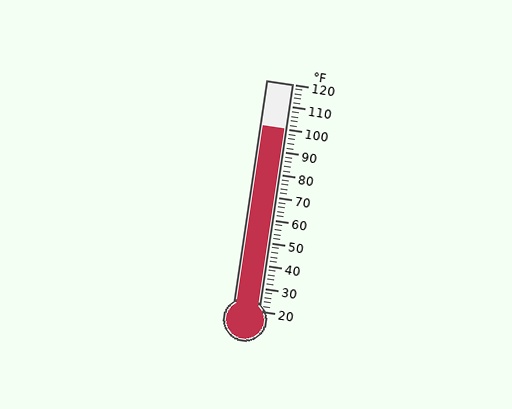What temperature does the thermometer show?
The thermometer shows approximately 100°F.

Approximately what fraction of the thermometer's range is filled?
The thermometer is filled to approximately 80% of its range.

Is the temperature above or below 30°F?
The temperature is above 30°F.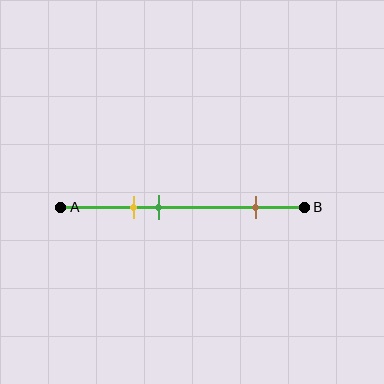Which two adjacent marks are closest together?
The yellow and green marks are the closest adjacent pair.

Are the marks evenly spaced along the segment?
No, the marks are not evenly spaced.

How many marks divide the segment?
There are 3 marks dividing the segment.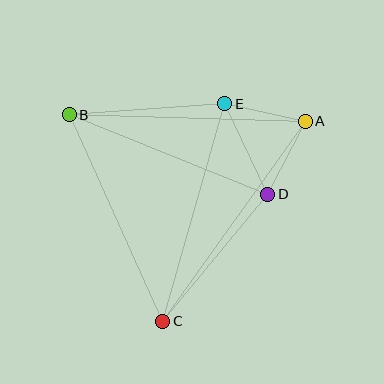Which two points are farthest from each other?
Points A and C are farthest from each other.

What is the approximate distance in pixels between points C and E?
The distance between C and E is approximately 226 pixels.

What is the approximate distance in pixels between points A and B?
The distance between A and B is approximately 236 pixels.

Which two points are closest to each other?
Points A and D are closest to each other.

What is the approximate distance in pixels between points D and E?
The distance between D and E is approximately 100 pixels.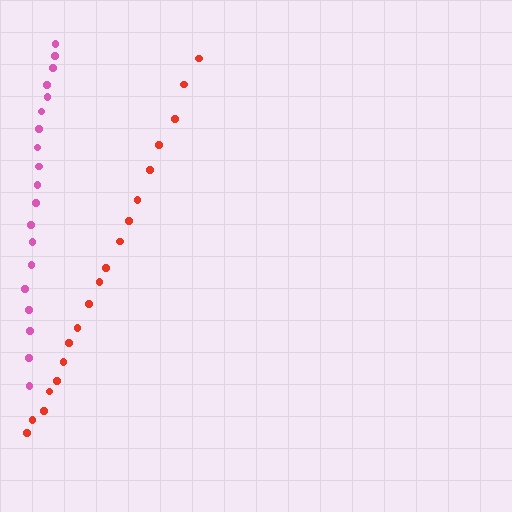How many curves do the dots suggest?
There are 2 distinct paths.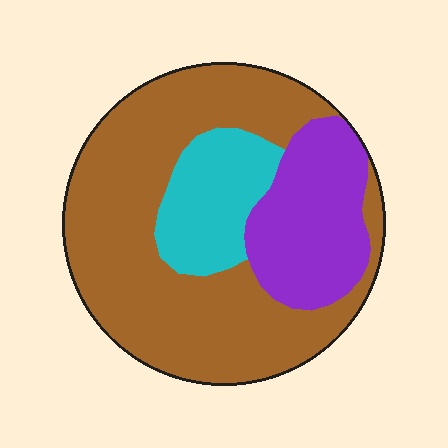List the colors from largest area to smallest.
From largest to smallest: brown, purple, cyan.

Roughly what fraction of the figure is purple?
Purple covers around 20% of the figure.